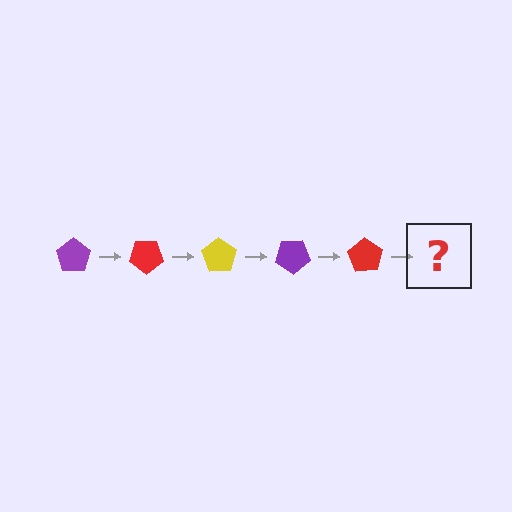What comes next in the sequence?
The next element should be a yellow pentagon, rotated 175 degrees from the start.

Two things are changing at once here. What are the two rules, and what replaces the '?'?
The two rules are that it rotates 35 degrees each step and the color cycles through purple, red, and yellow. The '?' should be a yellow pentagon, rotated 175 degrees from the start.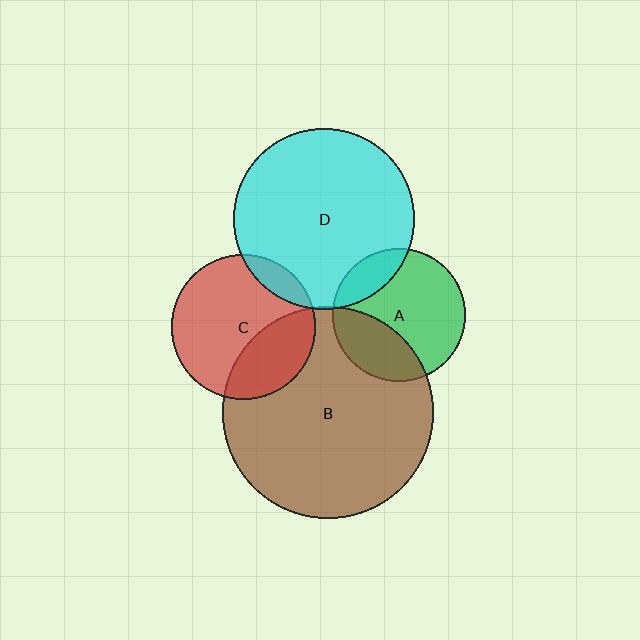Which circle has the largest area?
Circle B (brown).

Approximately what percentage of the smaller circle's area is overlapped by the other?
Approximately 15%.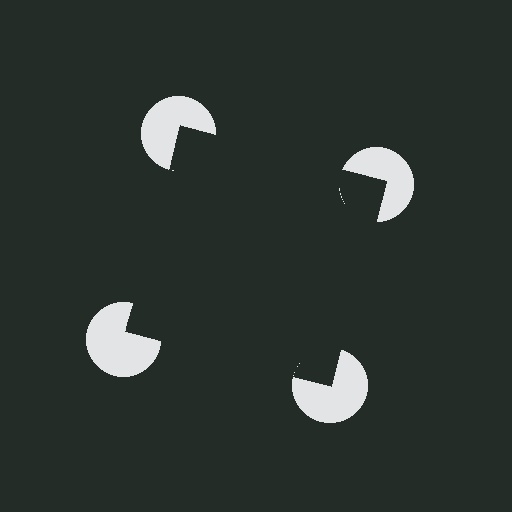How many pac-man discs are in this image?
There are 4 — one at each vertex of the illusory square.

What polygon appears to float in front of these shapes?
An illusory square — its edges are inferred from the aligned wedge cuts in the pac-man discs, not physically drawn.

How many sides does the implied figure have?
4 sides.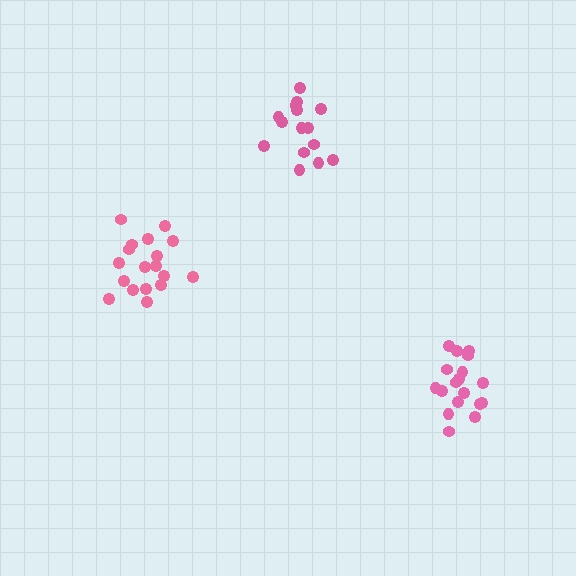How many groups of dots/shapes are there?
There are 3 groups.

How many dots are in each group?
Group 1: 18 dots, Group 2: 18 dots, Group 3: 15 dots (51 total).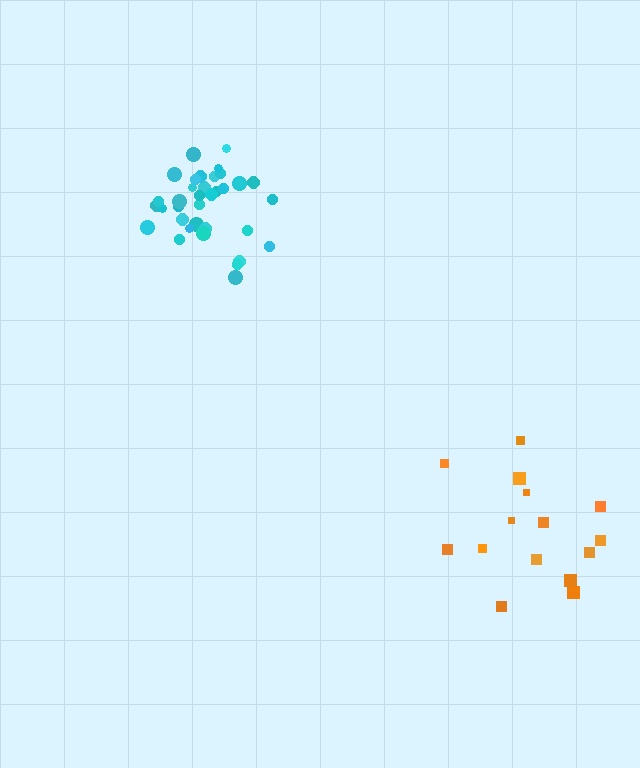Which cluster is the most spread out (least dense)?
Orange.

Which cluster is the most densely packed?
Cyan.